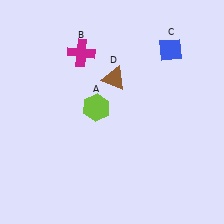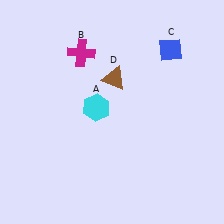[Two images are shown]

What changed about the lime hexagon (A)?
In Image 1, A is lime. In Image 2, it changed to cyan.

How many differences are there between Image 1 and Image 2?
There is 1 difference between the two images.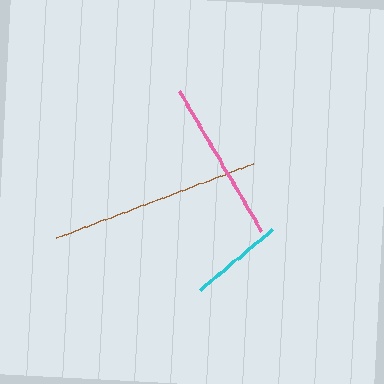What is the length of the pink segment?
The pink segment is approximately 162 pixels long.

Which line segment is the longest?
The brown line is the longest at approximately 210 pixels.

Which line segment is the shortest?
The cyan line is the shortest at approximately 95 pixels.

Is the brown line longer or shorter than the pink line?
The brown line is longer than the pink line.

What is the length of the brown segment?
The brown segment is approximately 210 pixels long.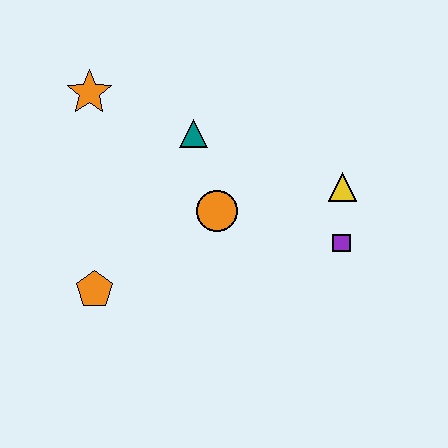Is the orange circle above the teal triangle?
No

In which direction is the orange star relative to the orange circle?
The orange star is to the left of the orange circle.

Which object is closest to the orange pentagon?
The orange circle is closest to the orange pentagon.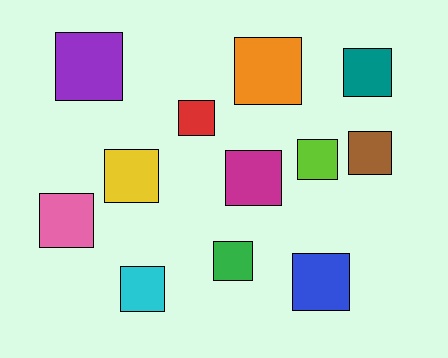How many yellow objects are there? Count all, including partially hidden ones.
There is 1 yellow object.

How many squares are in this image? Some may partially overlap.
There are 12 squares.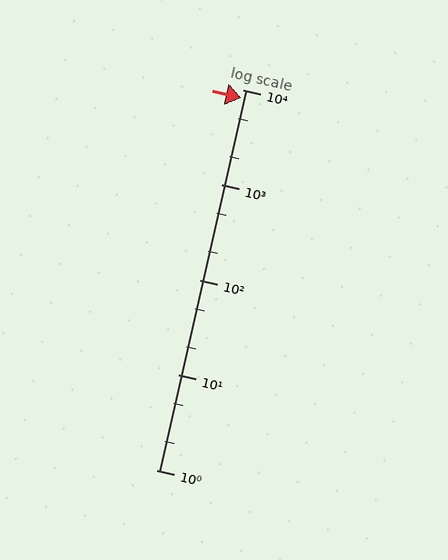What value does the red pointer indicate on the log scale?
The pointer indicates approximately 8200.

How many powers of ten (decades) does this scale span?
The scale spans 4 decades, from 1 to 10000.